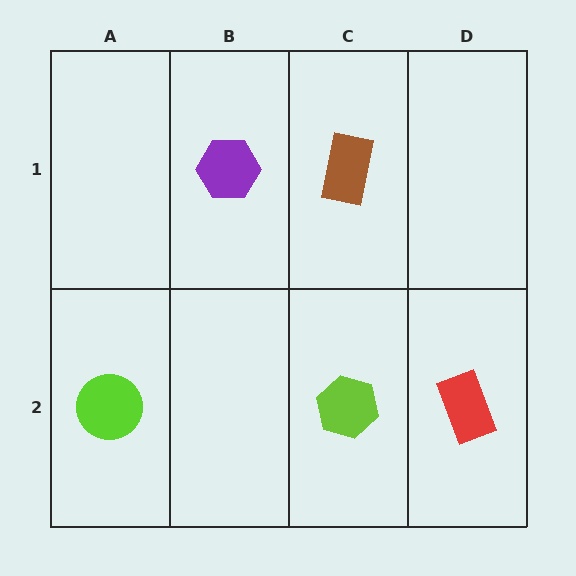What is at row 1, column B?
A purple hexagon.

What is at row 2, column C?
A lime hexagon.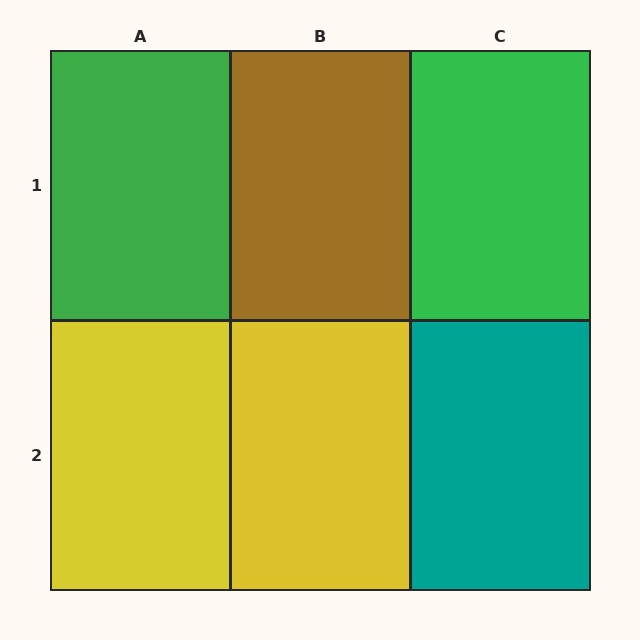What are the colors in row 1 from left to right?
Green, brown, green.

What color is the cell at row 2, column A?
Yellow.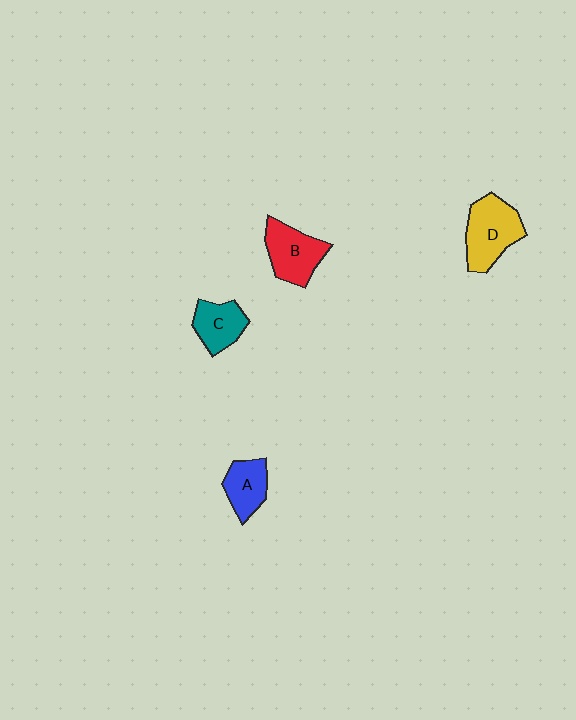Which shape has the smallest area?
Shape A (blue).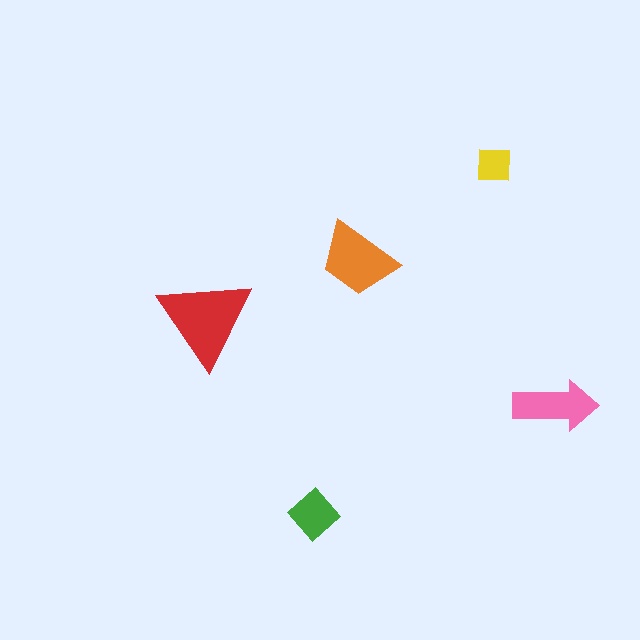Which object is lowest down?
The green diamond is bottommost.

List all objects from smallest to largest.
The yellow square, the green diamond, the pink arrow, the orange trapezoid, the red triangle.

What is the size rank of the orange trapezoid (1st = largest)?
2nd.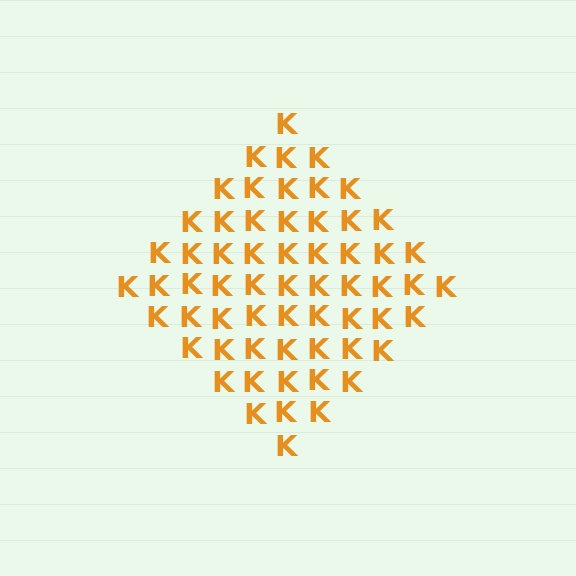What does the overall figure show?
The overall figure shows a diamond.